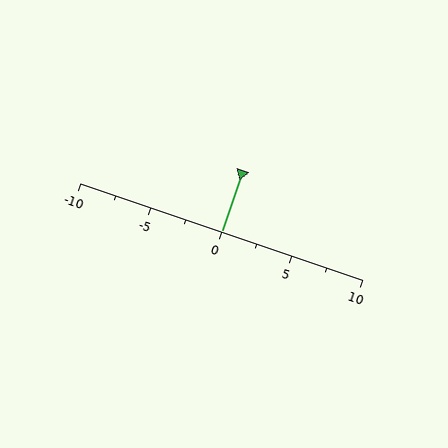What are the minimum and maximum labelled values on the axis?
The axis runs from -10 to 10.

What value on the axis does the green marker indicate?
The marker indicates approximately 0.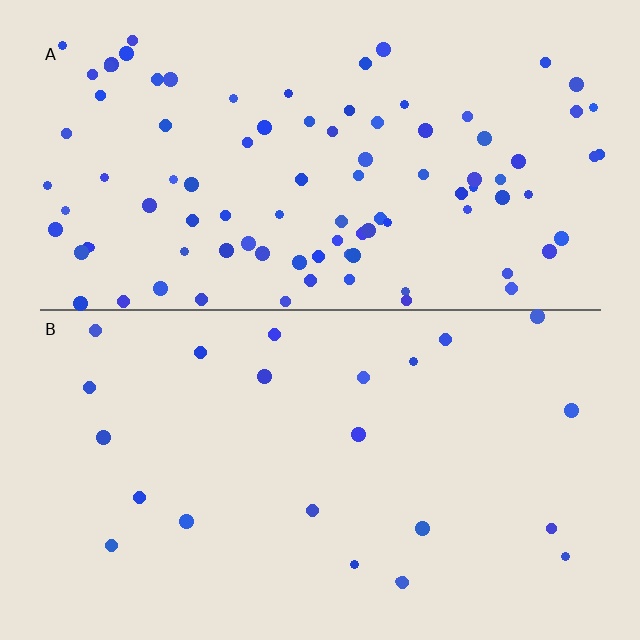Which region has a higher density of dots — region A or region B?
A (the top).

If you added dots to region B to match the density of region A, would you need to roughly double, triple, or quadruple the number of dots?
Approximately quadruple.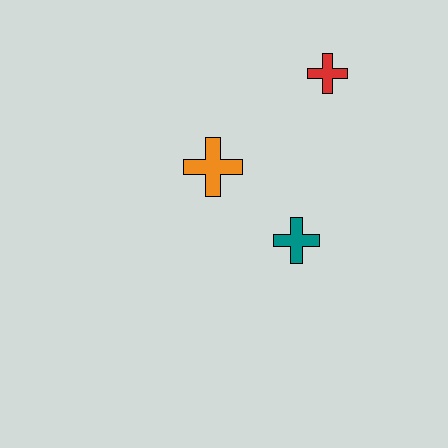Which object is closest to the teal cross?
The orange cross is closest to the teal cross.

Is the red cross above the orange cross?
Yes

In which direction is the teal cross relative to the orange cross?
The teal cross is to the right of the orange cross.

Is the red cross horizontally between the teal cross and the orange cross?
No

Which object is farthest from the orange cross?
The red cross is farthest from the orange cross.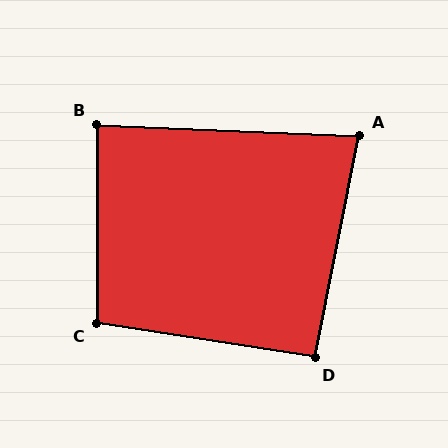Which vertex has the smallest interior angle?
A, at approximately 81 degrees.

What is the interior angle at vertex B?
Approximately 88 degrees (approximately right).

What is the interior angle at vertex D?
Approximately 92 degrees (approximately right).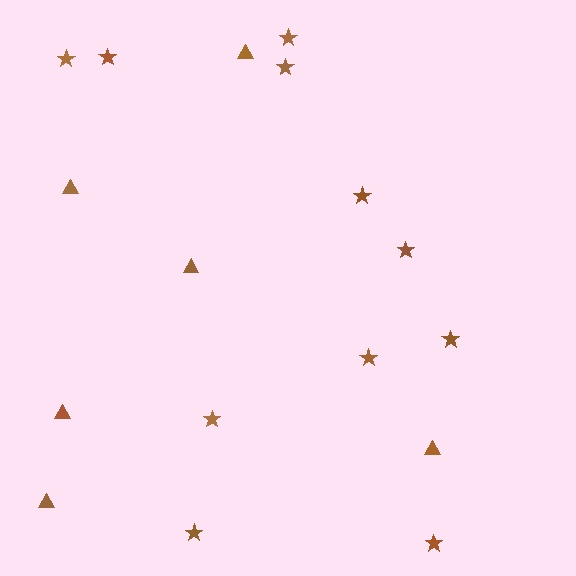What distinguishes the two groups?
There are 2 groups: one group of stars (11) and one group of triangles (6).